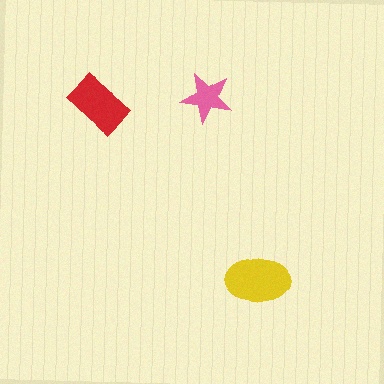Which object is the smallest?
The pink star.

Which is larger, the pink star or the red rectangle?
The red rectangle.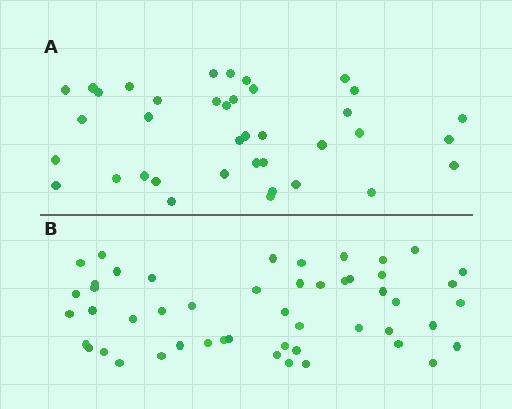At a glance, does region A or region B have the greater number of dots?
Region B (the bottom region) has more dots.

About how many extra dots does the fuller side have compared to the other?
Region B has roughly 12 or so more dots than region A.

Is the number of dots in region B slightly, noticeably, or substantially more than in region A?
Region B has noticeably more, but not dramatically so. The ratio is roughly 1.3 to 1.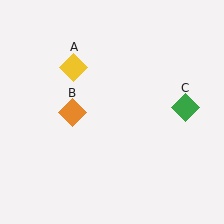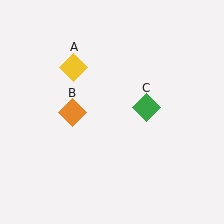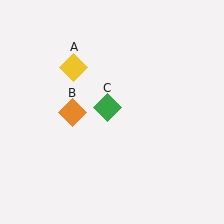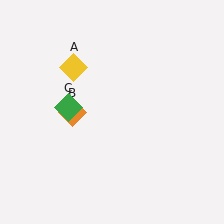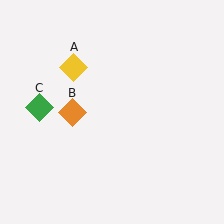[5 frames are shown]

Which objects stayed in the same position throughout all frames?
Yellow diamond (object A) and orange diamond (object B) remained stationary.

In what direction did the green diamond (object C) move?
The green diamond (object C) moved left.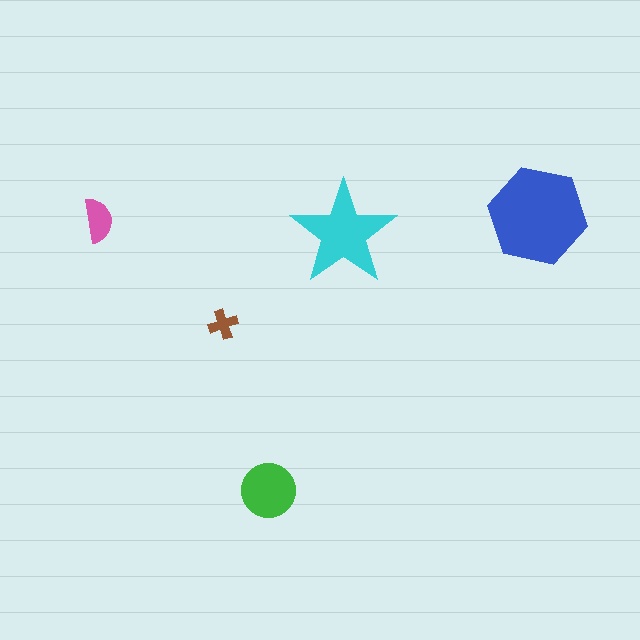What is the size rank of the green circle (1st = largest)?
3rd.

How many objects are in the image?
There are 5 objects in the image.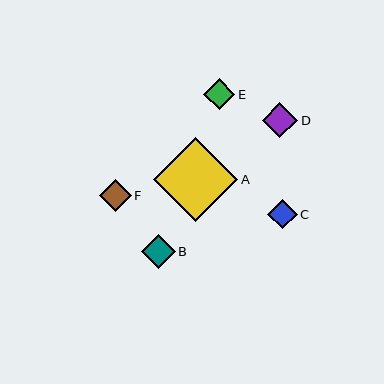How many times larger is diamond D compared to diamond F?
Diamond D is approximately 1.1 times the size of diamond F.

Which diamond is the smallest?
Diamond C is the smallest with a size of approximately 29 pixels.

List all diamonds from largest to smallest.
From largest to smallest: A, D, B, F, E, C.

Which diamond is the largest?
Diamond A is the largest with a size of approximately 85 pixels.